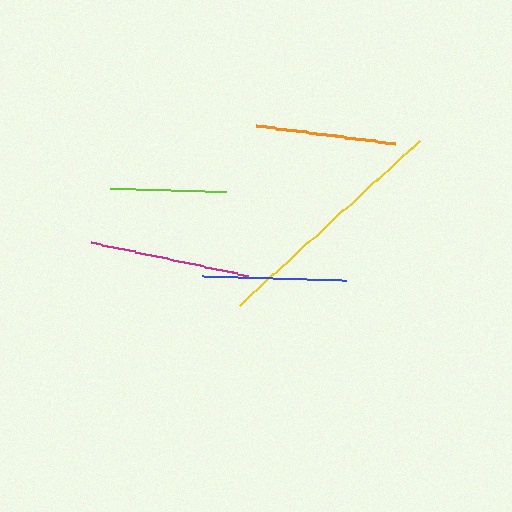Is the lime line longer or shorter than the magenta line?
The magenta line is longer than the lime line.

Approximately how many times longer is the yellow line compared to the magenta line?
The yellow line is approximately 1.5 times the length of the magenta line.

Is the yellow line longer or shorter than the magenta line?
The yellow line is longer than the magenta line.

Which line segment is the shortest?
The lime line is the shortest at approximately 116 pixels.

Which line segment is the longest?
The yellow line is the longest at approximately 245 pixels.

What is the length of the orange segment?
The orange segment is approximately 140 pixels long.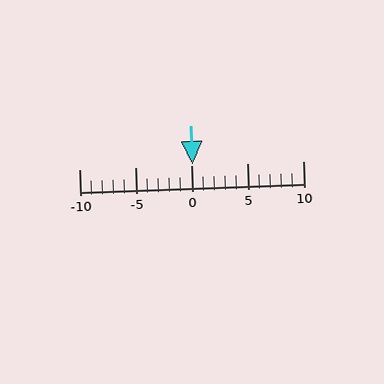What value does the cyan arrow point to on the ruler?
The cyan arrow points to approximately 0.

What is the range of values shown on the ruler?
The ruler shows values from -10 to 10.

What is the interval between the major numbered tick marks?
The major tick marks are spaced 5 units apart.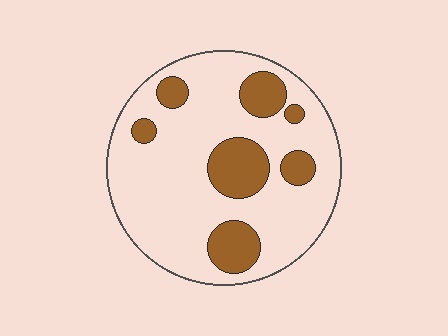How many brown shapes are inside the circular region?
7.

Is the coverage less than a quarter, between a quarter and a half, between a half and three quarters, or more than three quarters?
Less than a quarter.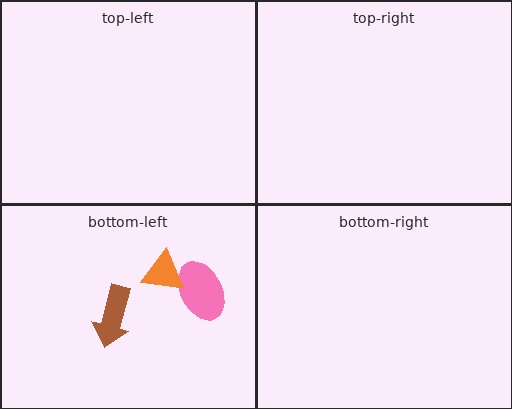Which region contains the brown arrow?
The bottom-left region.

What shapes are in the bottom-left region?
The brown arrow, the pink ellipse, the orange triangle.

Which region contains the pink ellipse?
The bottom-left region.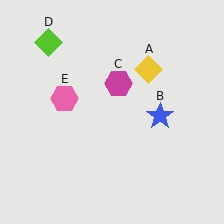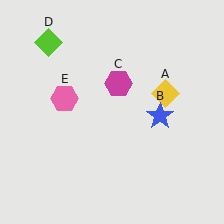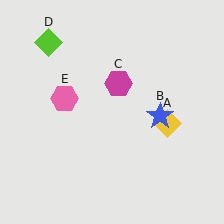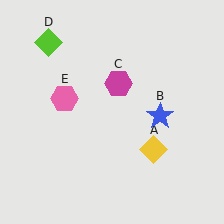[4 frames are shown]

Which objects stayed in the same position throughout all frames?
Blue star (object B) and magenta hexagon (object C) and lime diamond (object D) and pink hexagon (object E) remained stationary.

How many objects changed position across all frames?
1 object changed position: yellow diamond (object A).